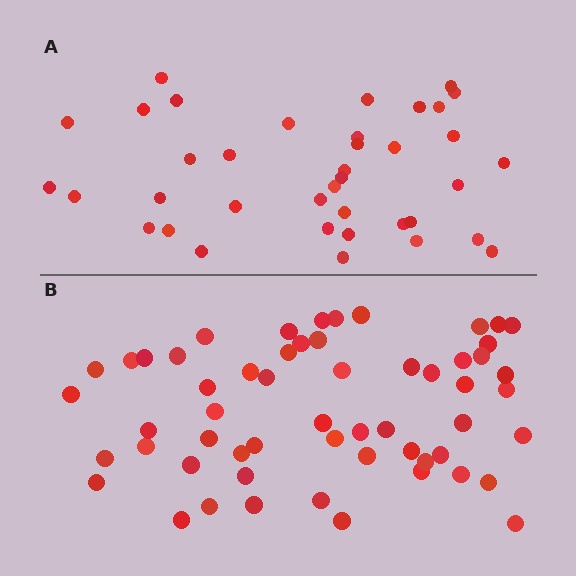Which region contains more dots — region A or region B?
Region B (the bottom region) has more dots.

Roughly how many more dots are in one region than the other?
Region B has approximately 20 more dots than region A.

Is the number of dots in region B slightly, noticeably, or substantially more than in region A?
Region B has substantially more. The ratio is roughly 1.5 to 1.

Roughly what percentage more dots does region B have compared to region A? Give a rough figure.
About 50% more.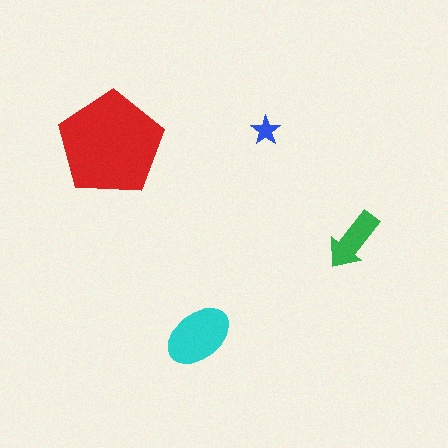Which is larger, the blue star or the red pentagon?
The red pentagon.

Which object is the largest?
The red pentagon.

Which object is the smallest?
The blue star.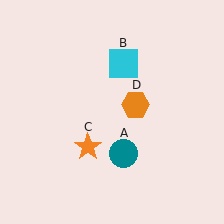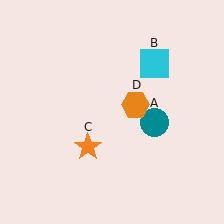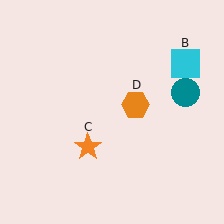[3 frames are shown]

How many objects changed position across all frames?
2 objects changed position: teal circle (object A), cyan square (object B).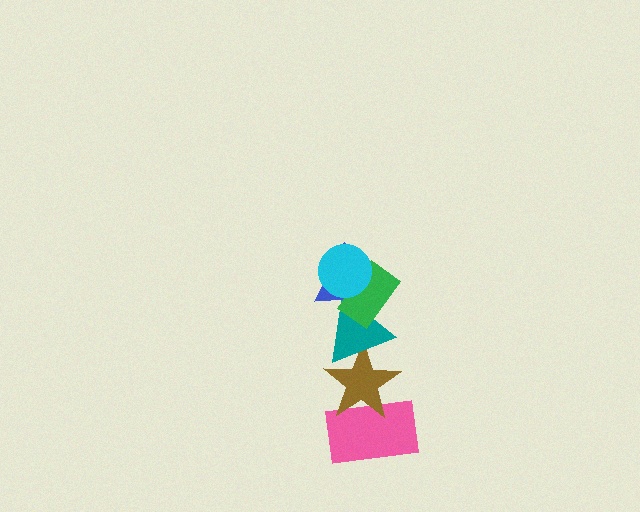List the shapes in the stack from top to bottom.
From top to bottom: the cyan circle, the green rectangle, the blue triangle, the teal triangle, the brown star, the pink rectangle.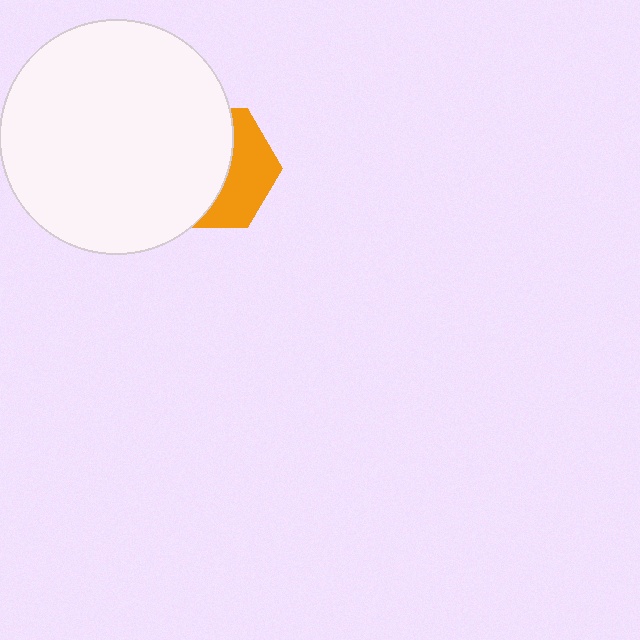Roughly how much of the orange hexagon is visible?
A small part of it is visible (roughly 40%).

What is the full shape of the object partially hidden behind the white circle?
The partially hidden object is an orange hexagon.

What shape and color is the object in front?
The object in front is a white circle.